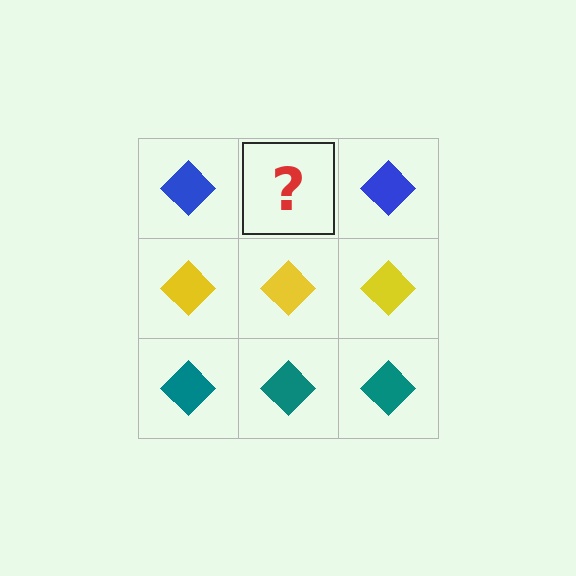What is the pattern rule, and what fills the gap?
The rule is that each row has a consistent color. The gap should be filled with a blue diamond.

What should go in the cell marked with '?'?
The missing cell should contain a blue diamond.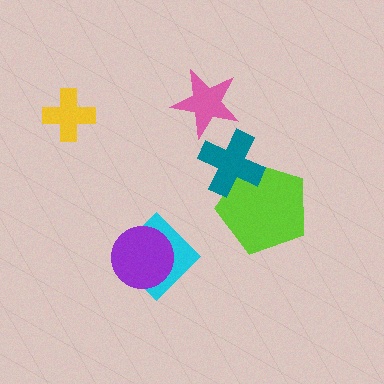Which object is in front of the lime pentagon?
The teal cross is in front of the lime pentagon.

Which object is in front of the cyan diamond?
The purple circle is in front of the cyan diamond.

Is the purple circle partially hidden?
No, no other shape covers it.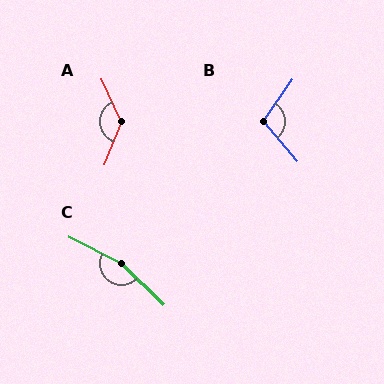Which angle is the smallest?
B, at approximately 105 degrees.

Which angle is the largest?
C, at approximately 162 degrees.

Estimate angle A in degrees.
Approximately 133 degrees.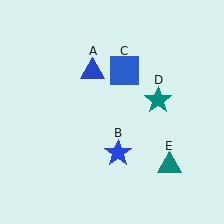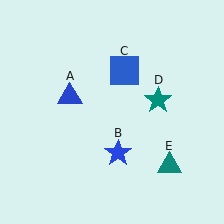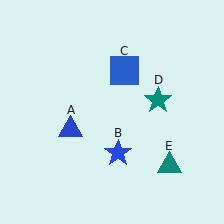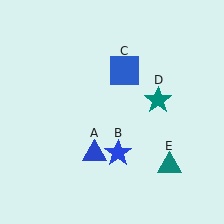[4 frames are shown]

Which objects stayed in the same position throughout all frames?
Blue star (object B) and blue square (object C) and teal star (object D) and teal triangle (object E) remained stationary.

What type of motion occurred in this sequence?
The blue triangle (object A) rotated counterclockwise around the center of the scene.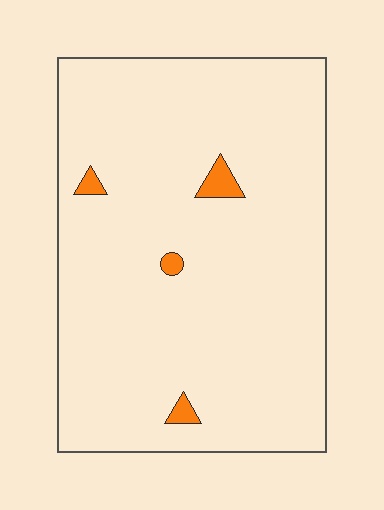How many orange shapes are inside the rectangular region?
4.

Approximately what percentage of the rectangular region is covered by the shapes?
Approximately 5%.